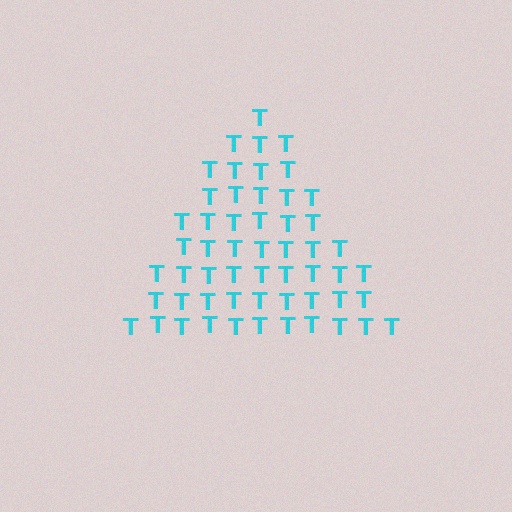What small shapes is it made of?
It is made of small letter T's.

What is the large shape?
The large shape is a triangle.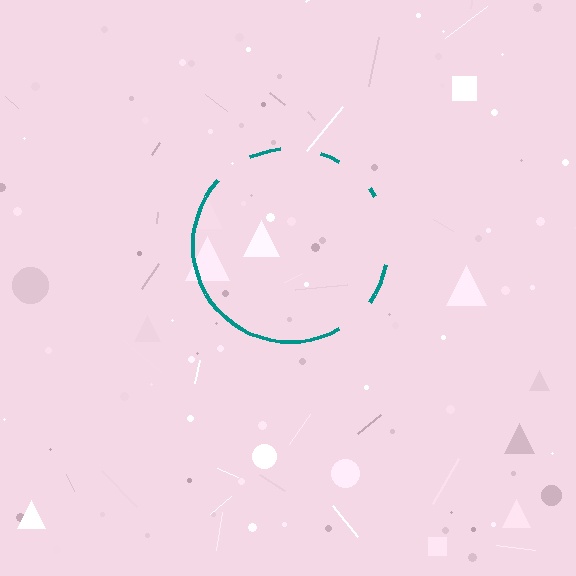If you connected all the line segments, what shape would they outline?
They would outline a circle.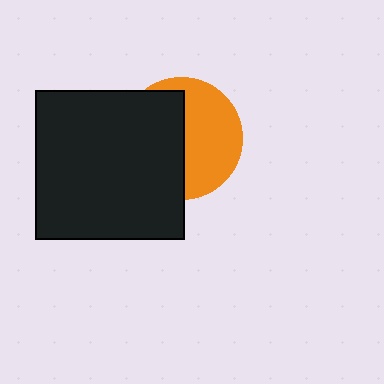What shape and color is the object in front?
The object in front is a black square.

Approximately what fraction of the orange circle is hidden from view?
Roughly 51% of the orange circle is hidden behind the black square.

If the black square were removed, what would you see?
You would see the complete orange circle.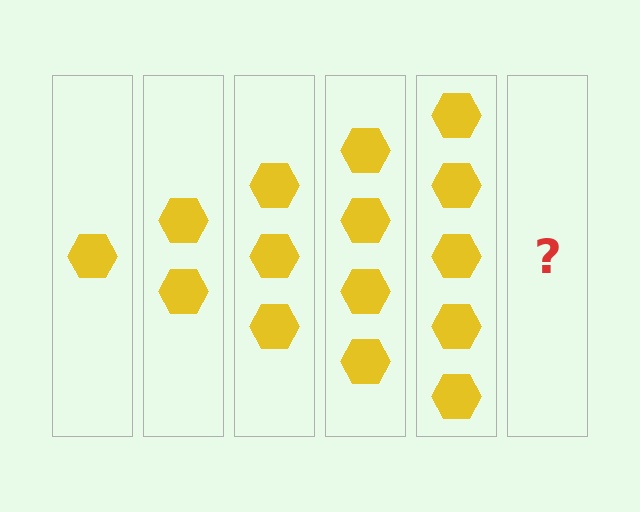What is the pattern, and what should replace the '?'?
The pattern is that each step adds one more hexagon. The '?' should be 6 hexagons.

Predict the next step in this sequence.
The next step is 6 hexagons.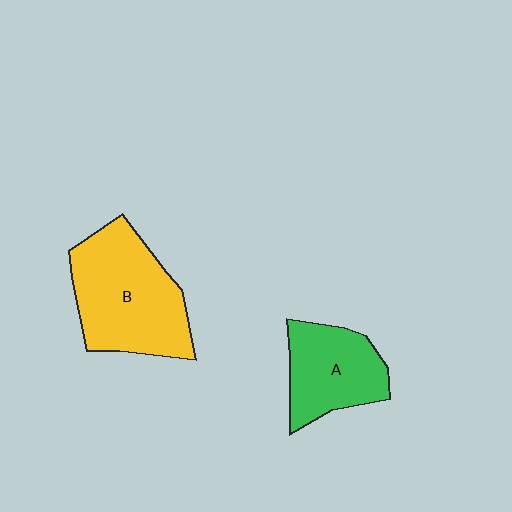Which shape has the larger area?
Shape B (yellow).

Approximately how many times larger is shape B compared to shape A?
Approximately 1.5 times.